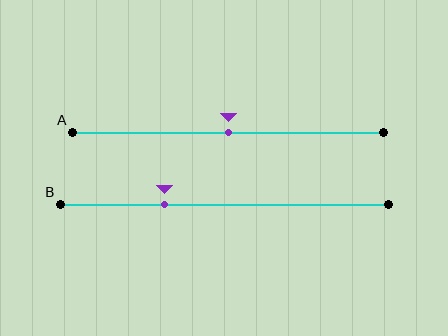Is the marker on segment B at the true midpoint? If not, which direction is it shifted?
No, the marker on segment B is shifted to the left by about 18% of the segment length.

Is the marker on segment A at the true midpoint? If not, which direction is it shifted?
Yes, the marker on segment A is at the true midpoint.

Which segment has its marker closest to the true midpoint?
Segment A has its marker closest to the true midpoint.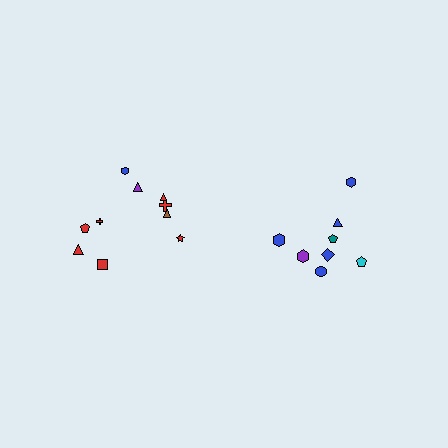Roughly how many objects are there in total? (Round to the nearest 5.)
Roughly 20 objects in total.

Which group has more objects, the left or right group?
The left group.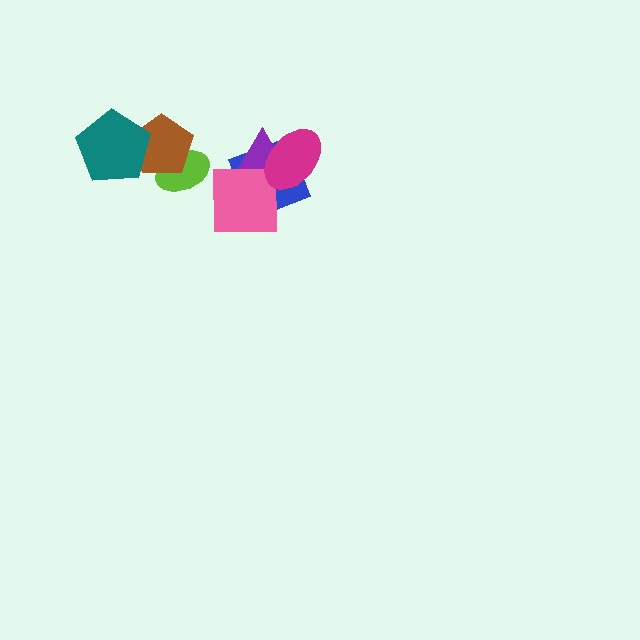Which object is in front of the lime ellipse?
The brown pentagon is in front of the lime ellipse.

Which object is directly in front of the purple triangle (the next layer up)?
The pink square is directly in front of the purple triangle.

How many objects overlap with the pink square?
2 objects overlap with the pink square.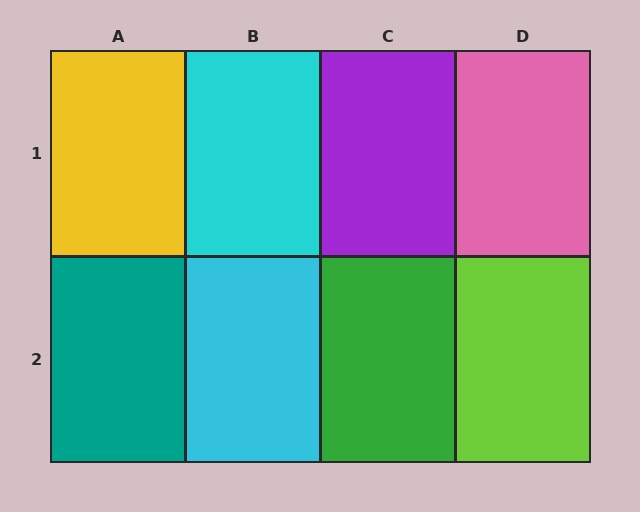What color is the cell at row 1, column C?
Purple.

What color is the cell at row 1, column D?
Pink.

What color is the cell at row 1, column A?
Yellow.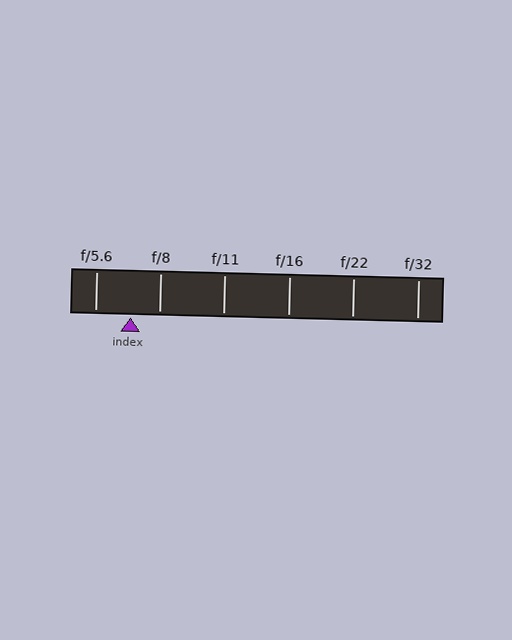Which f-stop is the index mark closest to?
The index mark is closest to f/8.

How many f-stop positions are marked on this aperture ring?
There are 6 f-stop positions marked.